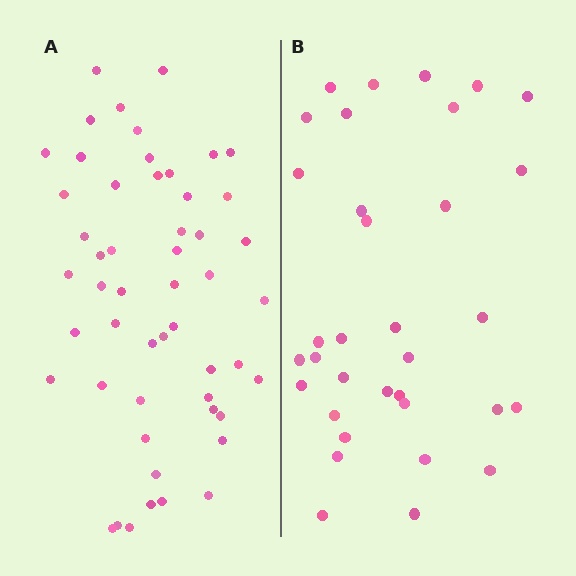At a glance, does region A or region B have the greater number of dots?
Region A (the left region) has more dots.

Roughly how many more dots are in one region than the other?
Region A has approximately 20 more dots than region B.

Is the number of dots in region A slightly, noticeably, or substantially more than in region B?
Region A has substantially more. The ratio is roughly 1.5 to 1.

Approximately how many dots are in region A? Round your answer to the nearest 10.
About 50 dots. (The exact count is 52, which rounds to 50.)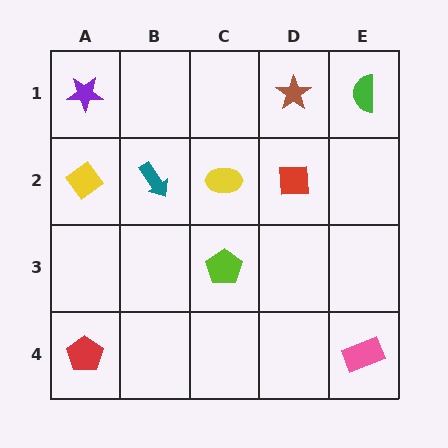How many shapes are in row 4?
2 shapes.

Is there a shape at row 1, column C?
No, that cell is empty.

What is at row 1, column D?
A brown star.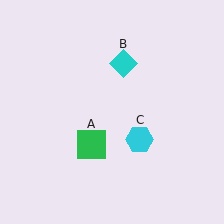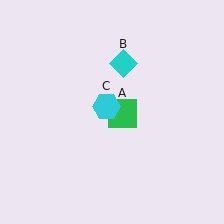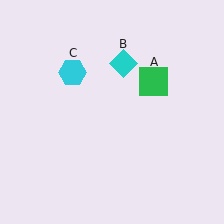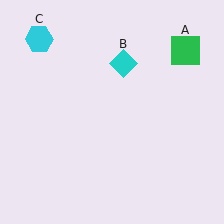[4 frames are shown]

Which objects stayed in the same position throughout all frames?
Cyan diamond (object B) remained stationary.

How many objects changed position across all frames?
2 objects changed position: green square (object A), cyan hexagon (object C).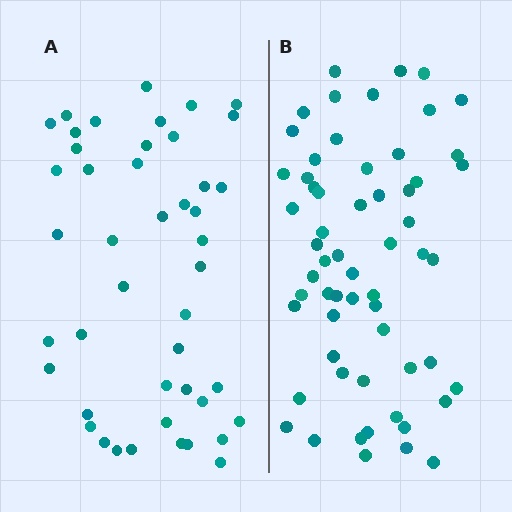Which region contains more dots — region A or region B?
Region B (the right region) has more dots.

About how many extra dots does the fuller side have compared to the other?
Region B has approximately 15 more dots than region A.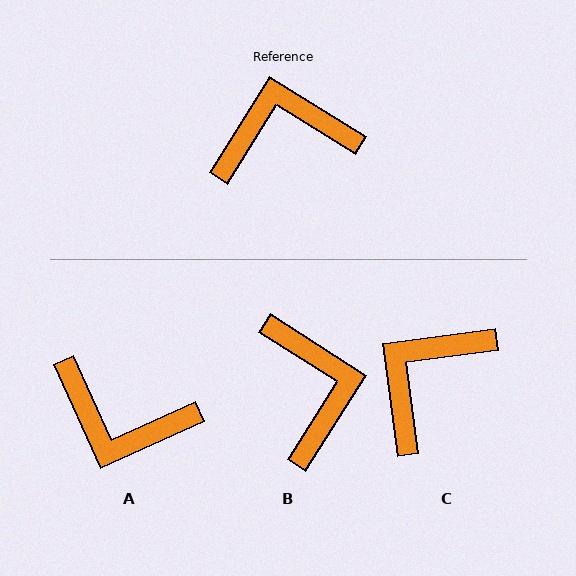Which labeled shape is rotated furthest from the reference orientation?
A, about 146 degrees away.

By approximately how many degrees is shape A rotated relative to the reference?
Approximately 146 degrees counter-clockwise.